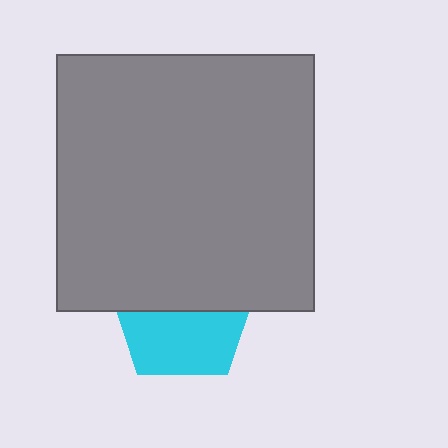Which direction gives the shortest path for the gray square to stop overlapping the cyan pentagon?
Moving up gives the shortest separation.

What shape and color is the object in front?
The object in front is a gray square.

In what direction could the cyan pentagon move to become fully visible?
The cyan pentagon could move down. That would shift it out from behind the gray square entirely.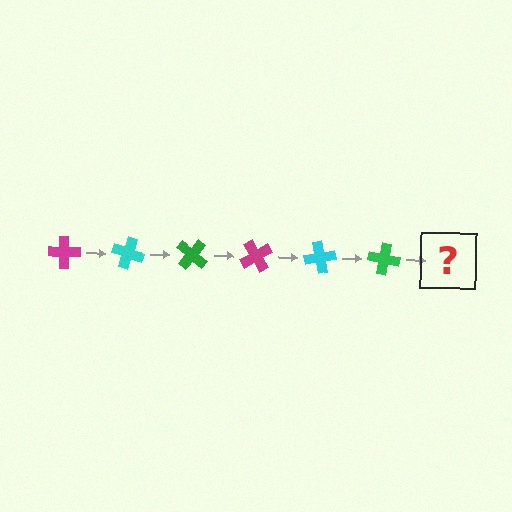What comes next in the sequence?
The next element should be a magenta cross, rotated 120 degrees from the start.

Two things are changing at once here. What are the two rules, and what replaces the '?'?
The two rules are that it rotates 20 degrees each step and the color cycles through magenta, cyan, and green. The '?' should be a magenta cross, rotated 120 degrees from the start.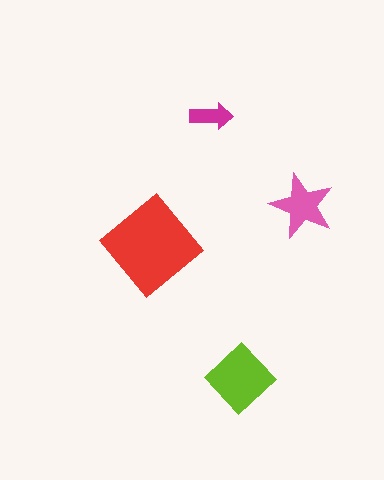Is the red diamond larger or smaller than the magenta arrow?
Larger.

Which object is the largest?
The red diamond.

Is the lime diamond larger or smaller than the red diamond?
Smaller.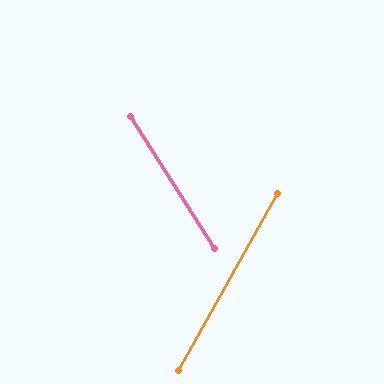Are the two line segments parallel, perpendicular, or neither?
Neither parallel nor perpendicular — they differ by about 61°.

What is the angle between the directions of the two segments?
Approximately 61 degrees.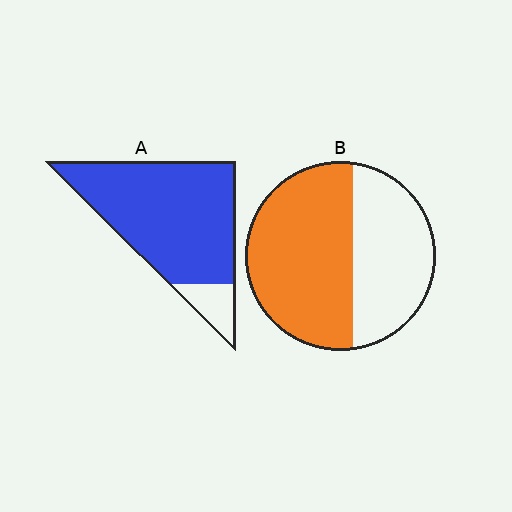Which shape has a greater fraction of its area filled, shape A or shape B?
Shape A.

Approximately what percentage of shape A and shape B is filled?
A is approximately 90% and B is approximately 60%.